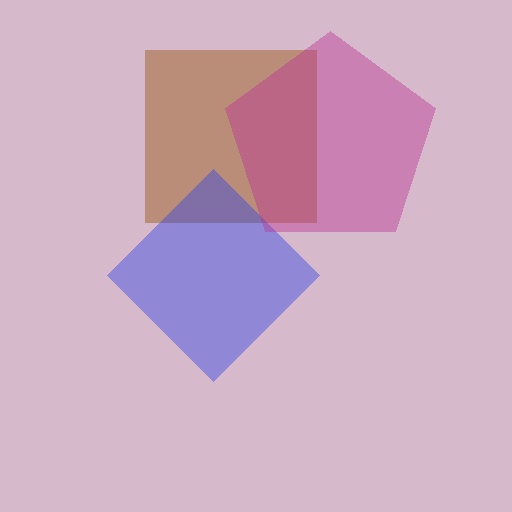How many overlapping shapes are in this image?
There are 3 overlapping shapes in the image.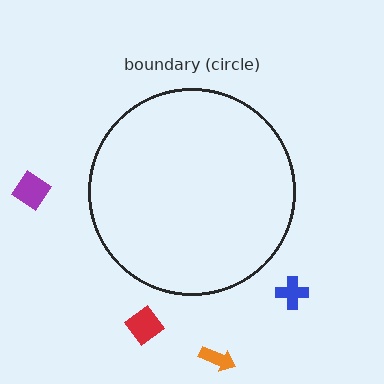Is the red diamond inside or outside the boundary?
Outside.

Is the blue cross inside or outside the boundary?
Outside.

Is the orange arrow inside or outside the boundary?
Outside.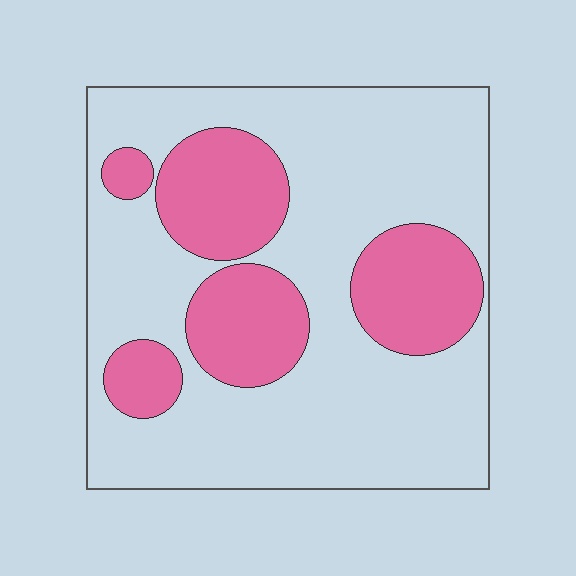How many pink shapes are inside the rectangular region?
5.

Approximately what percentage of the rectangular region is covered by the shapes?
Approximately 30%.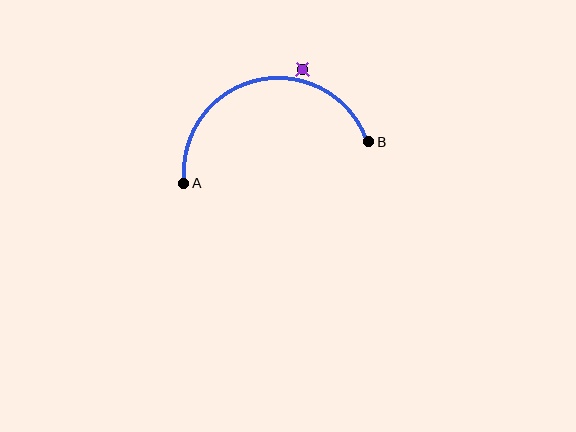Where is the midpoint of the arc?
The arc midpoint is the point on the curve farthest from the straight line joining A and B. It sits above that line.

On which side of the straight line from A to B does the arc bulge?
The arc bulges above the straight line connecting A and B.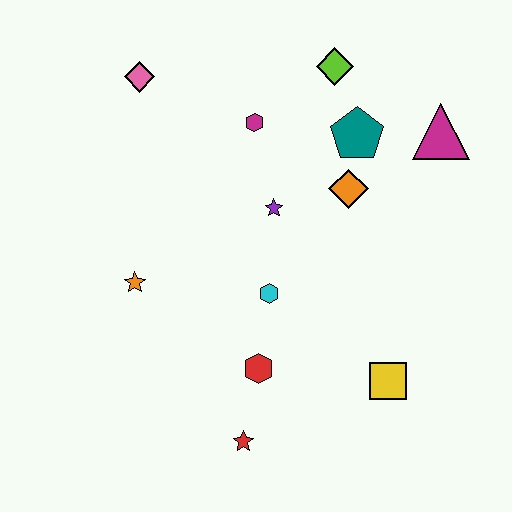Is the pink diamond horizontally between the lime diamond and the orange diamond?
No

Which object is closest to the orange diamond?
The teal pentagon is closest to the orange diamond.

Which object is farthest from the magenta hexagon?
The red star is farthest from the magenta hexagon.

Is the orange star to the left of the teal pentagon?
Yes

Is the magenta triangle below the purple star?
No